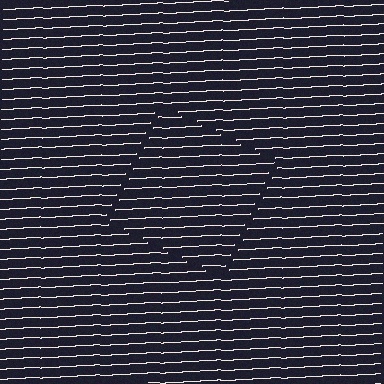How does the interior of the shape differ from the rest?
The interior of the shape contains the same grating, shifted by half a period — the contour is defined by the phase discontinuity where line-ends from the inner and outer gratings abut.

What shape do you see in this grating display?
An illusory square. The interior of the shape contains the same grating, shifted by half a period — the contour is defined by the phase discontinuity where line-ends from the inner and outer gratings abut.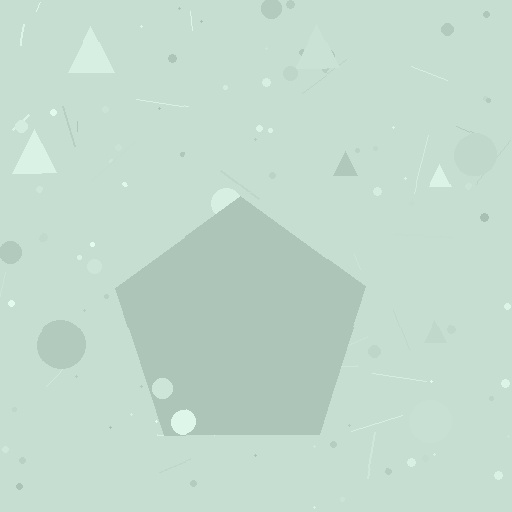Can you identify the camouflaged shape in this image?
The camouflaged shape is a pentagon.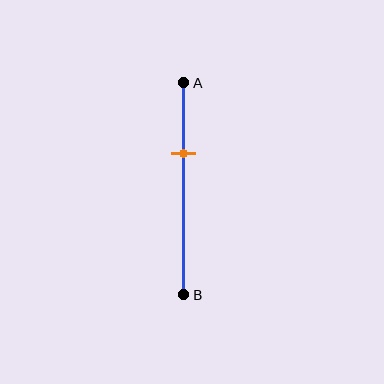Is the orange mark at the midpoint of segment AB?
No, the mark is at about 35% from A, not at the 50% midpoint.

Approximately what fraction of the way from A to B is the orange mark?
The orange mark is approximately 35% of the way from A to B.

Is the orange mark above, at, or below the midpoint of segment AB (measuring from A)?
The orange mark is above the midpoint of segment AB.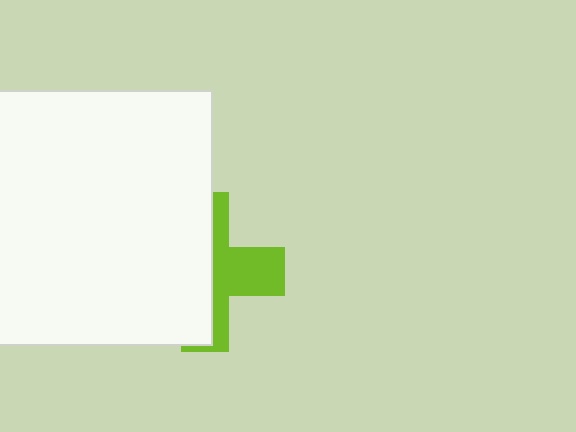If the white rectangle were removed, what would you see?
You would see the complete lime cross.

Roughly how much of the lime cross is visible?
A small part of it is visible (roughly 42%).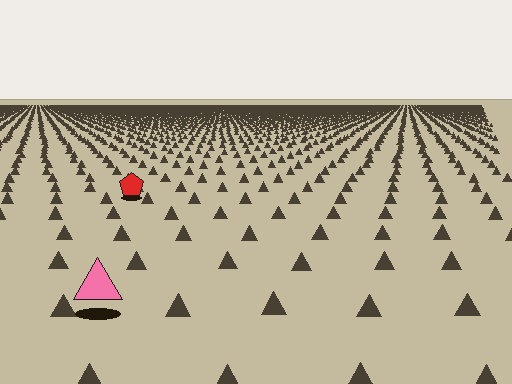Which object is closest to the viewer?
The pink triangle is closest. The texture marks near it are larger and more spread out.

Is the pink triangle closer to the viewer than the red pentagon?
Yes. The pink triangle is closer — you can tell from the texture gradient: the ground texture is coarser near it.